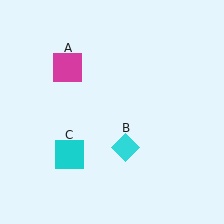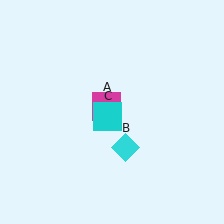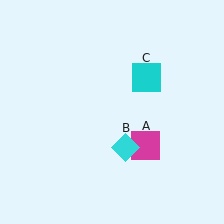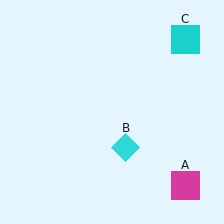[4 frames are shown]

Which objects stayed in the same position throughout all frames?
Cyan diamond (object B) remained stationary.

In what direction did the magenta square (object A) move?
The magenta square (object A) moved down and to the right.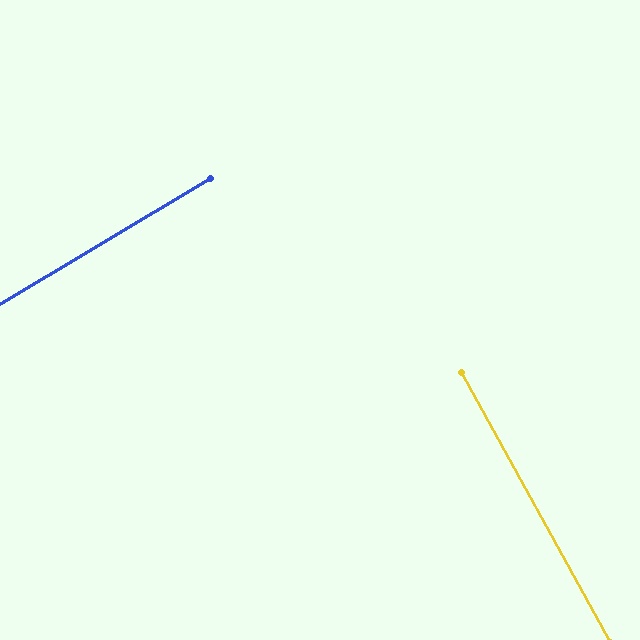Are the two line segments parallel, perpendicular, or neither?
Perpendicular — they meet at approximately 88°.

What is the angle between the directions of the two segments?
Approximately 88 degrees.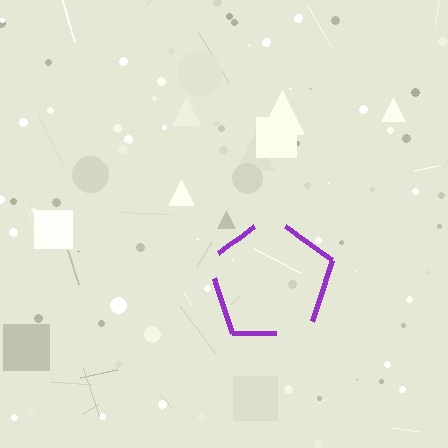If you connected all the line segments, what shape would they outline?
They would outline a pentagon.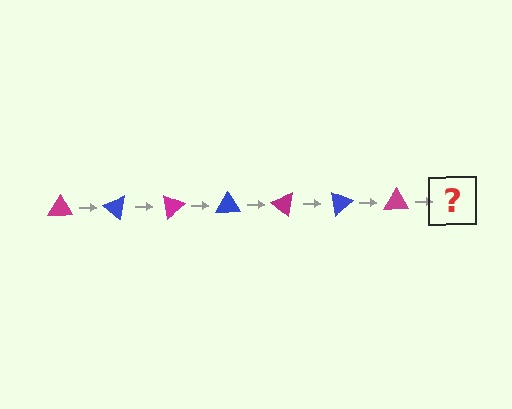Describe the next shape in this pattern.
It should be a blue triangle, rotated 280 degrees from the start.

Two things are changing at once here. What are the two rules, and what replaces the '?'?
The two rules are that it rotates 40 degrees each step and the color cycles through magenta and blue. The '?' should be a blue triangle, rotated 280 degrees from the start.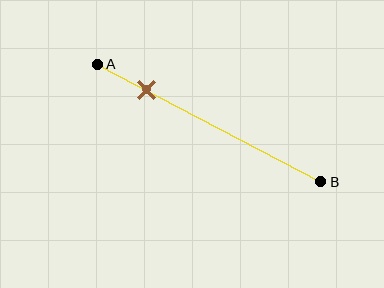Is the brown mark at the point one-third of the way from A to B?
No, the mark is at about 20% from A, not at the 33% one-third point.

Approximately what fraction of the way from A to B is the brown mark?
The brown mark is approximately 20% of the way from A to B.